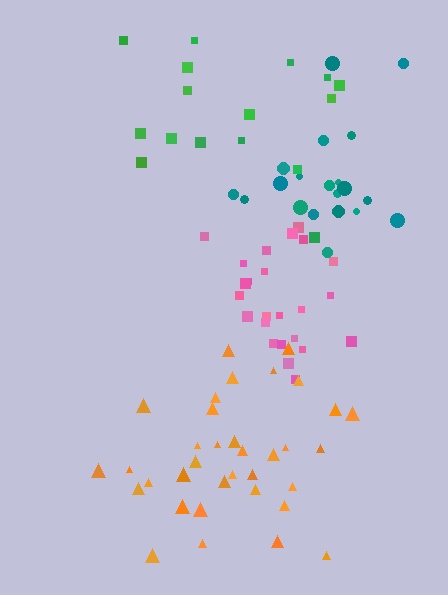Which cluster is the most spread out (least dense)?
Green.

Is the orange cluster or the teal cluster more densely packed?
Teal.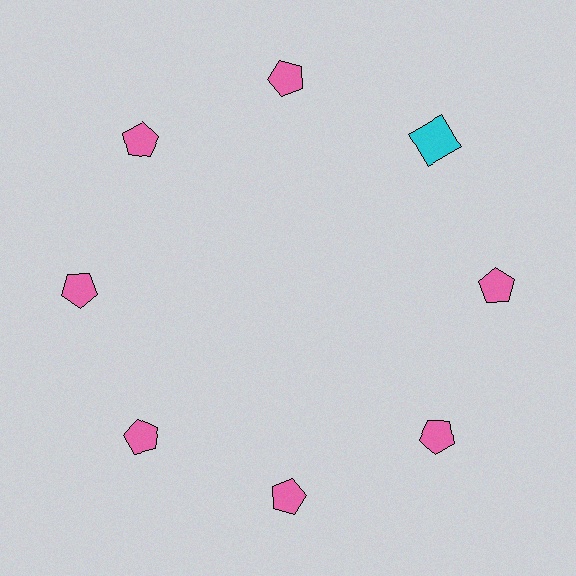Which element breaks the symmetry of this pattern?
The cyan square at roughly the 2 o'clock position breaks the symmetry. All other shapes are pink pentagons.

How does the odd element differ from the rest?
It differs in both color (cyan instead of pink) and shape (square instead of pentagon).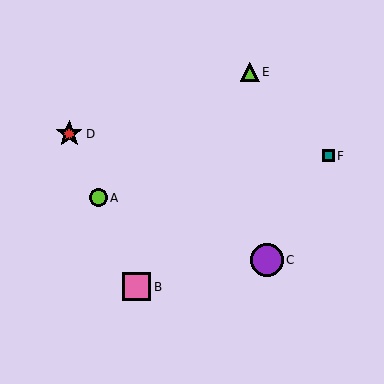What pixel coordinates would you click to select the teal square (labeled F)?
Click at (328, 156) to select the teal square F.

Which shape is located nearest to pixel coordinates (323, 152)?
The teal square (labeled F) at (328, 156) is nearest to that location.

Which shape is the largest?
The purple circle (labeled C) is the largest.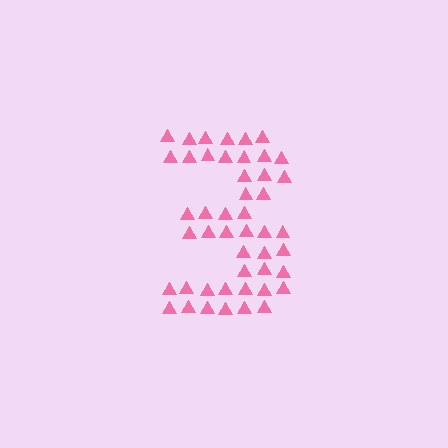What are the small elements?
The small elements are triangles.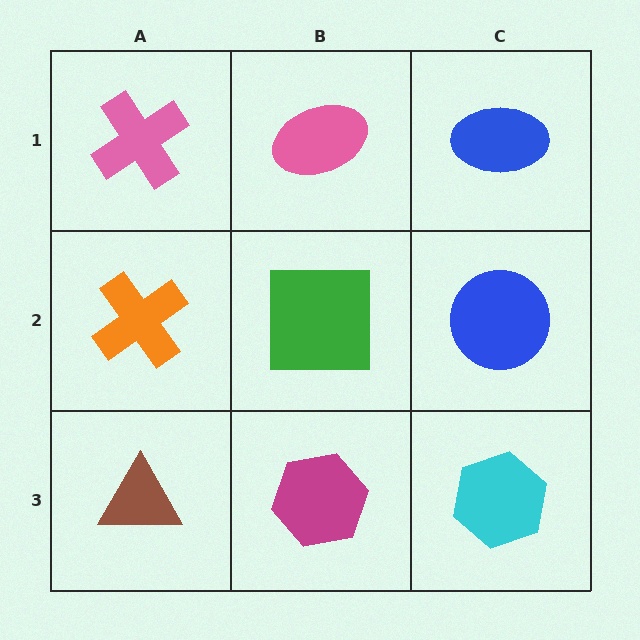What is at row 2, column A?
An orange cross.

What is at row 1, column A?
A pink cross.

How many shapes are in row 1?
3 shapes.